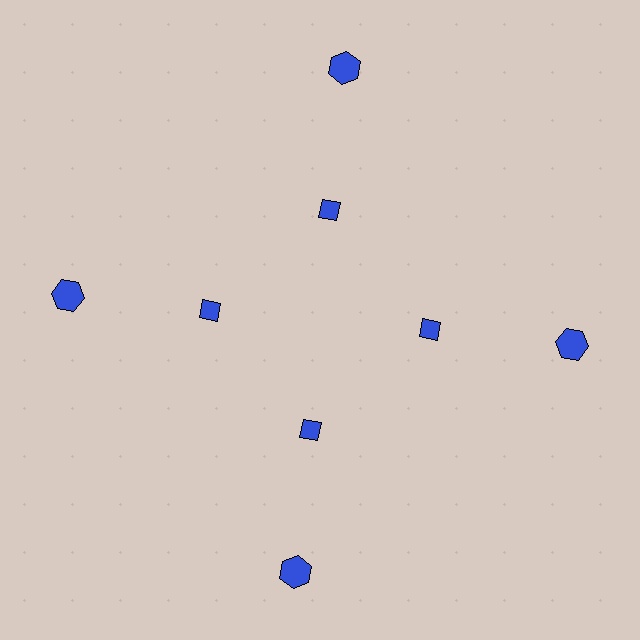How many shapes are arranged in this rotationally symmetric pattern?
There are 8 shapes, arranged in 4 groups of 2.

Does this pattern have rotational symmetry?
Yes, this pattern has 4-fold rotational symmetry. It looks the same after rotating 90 degrees around the center.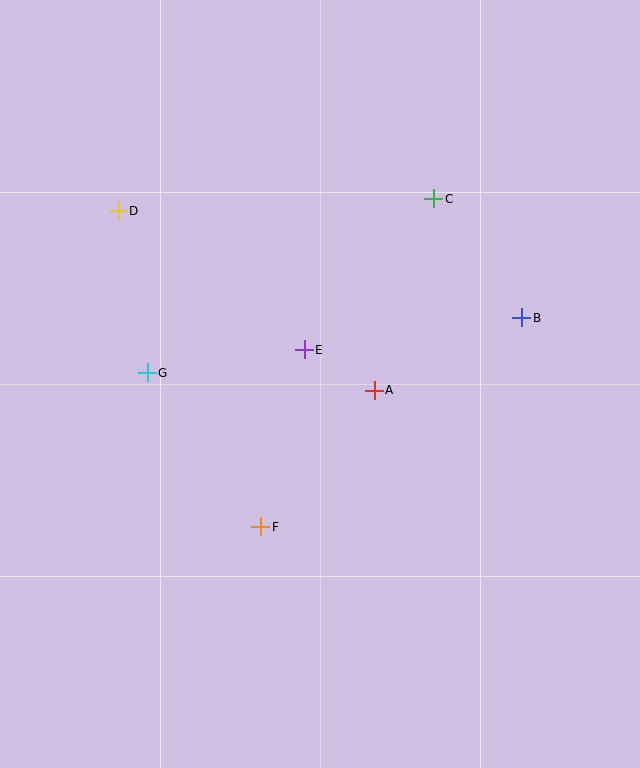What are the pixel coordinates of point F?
Point F is at (261, 527).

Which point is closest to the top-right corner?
Point C is closest to the top-right corner.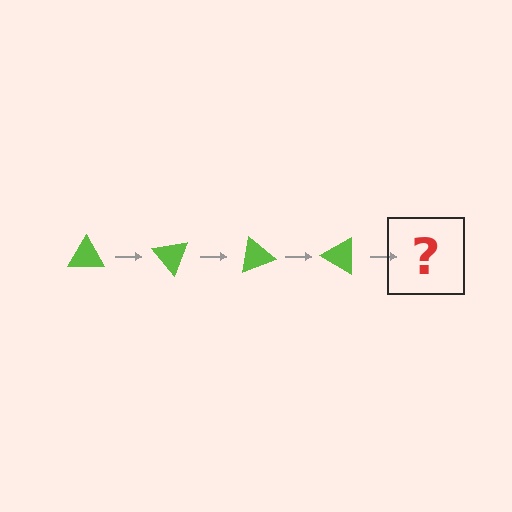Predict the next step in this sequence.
The next step is a lime triangle rotated 200 degrees.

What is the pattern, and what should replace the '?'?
The pattern is that the triangle rotates 50 degrees each step. The '?' should be a lime triangle rotated 200 degrees.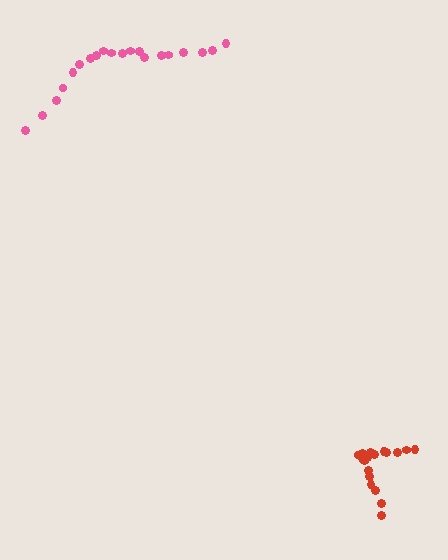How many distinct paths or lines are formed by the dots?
There are 2 distinct paths.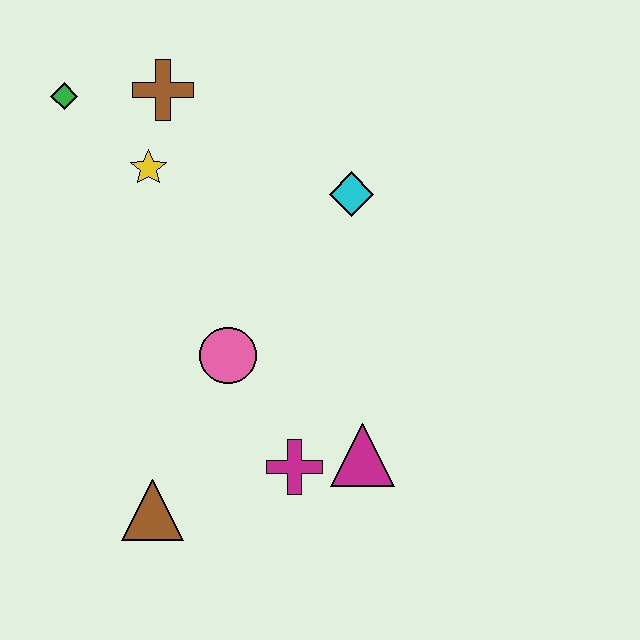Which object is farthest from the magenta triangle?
The green diamond is farthest from the magenta triangle.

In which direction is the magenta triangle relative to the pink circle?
The magenta triangle is to the right of the pink circle.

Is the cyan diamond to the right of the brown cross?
Yes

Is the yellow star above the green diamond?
No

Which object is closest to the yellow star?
The brown cross is closest to the yellow star.